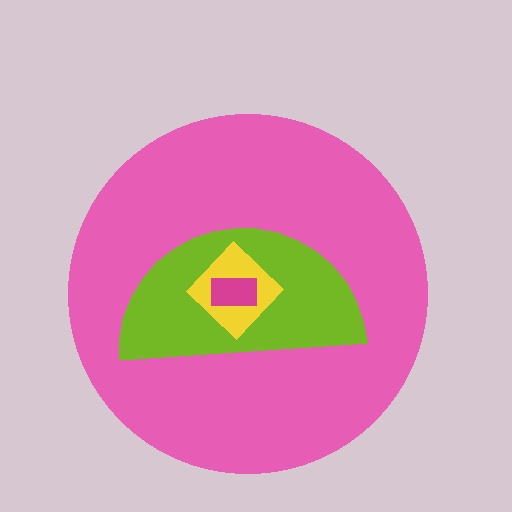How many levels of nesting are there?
4.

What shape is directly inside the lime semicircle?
The yellow diamond.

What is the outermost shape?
The pink circle.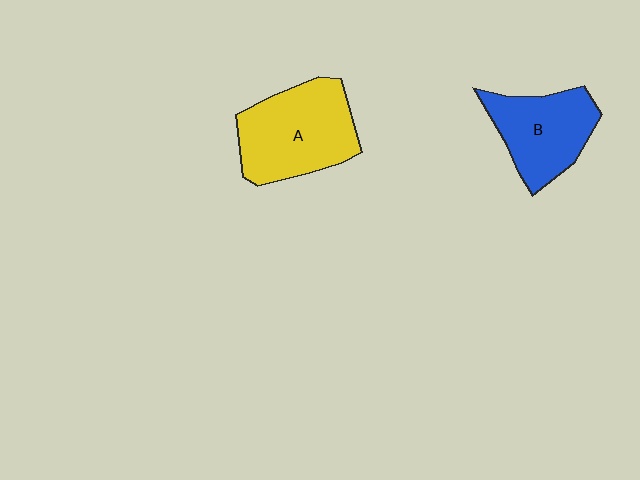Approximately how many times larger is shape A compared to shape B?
Approximately 1.3 times.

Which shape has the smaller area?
Shape B (blue).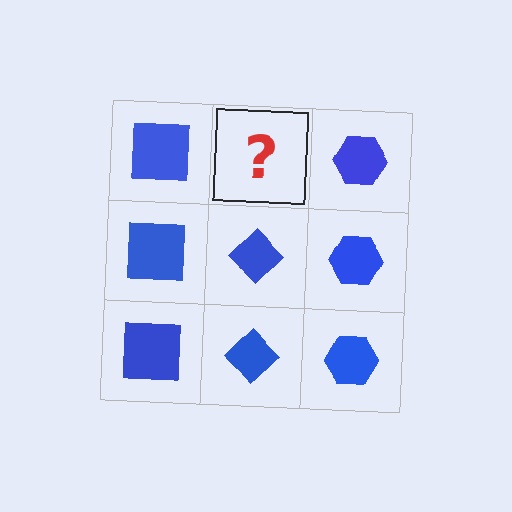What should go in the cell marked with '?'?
The missing cell should contain a blue diamond.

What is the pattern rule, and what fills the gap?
The rule is that each column has a consistent shape. The gap should be filled with a blue diamond.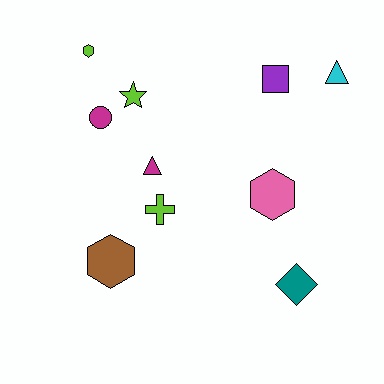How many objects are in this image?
There are 10 objects.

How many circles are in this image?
There is 1 circle.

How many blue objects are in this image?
There are no blue objects.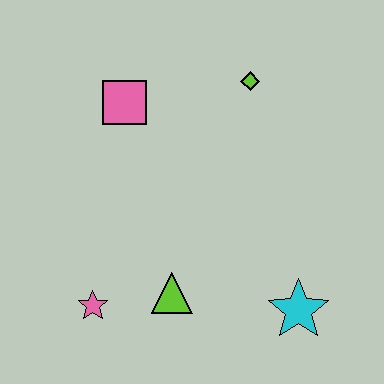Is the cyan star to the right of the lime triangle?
Yes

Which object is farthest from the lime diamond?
The pink star is farthest from the lime diamond.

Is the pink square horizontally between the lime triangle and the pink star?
Yes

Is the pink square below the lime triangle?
No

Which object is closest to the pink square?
The lime diamond is closest to the pink square.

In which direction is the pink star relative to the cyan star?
The pink star is to the left of the cyan star.